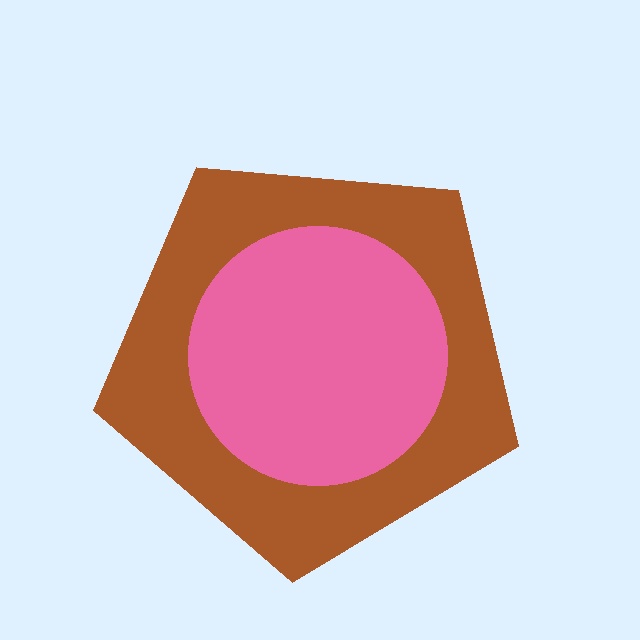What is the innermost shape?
The pink circle.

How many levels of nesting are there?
2.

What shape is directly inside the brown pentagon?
The pink circle.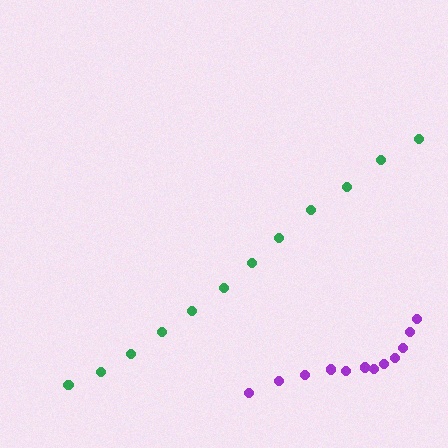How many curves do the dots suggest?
There are 2 distinct paths.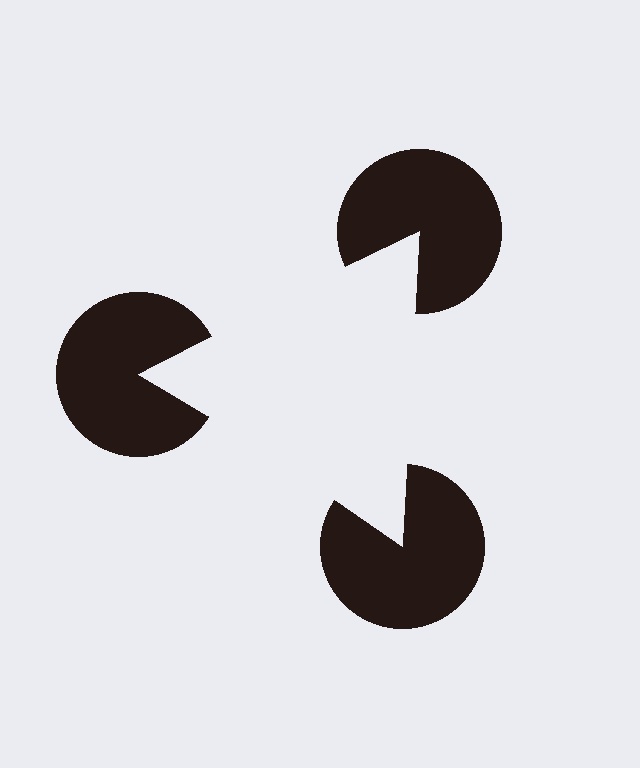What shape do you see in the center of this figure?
An illusory triangle — its edges are inferred from the aligned wedge cuts in the pac-man discs, not physically drawn.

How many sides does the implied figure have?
3 sides.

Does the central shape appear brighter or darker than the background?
It typically appears slightly brighter than the background, even though no actual brightness change is drawn.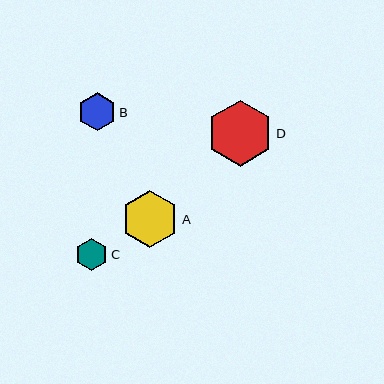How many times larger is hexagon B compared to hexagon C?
Hexagon B is approximately 1.2 times the size of hexagon C.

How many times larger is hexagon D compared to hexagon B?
Hexagon D is approximately 1.7 times the size of hexagon B.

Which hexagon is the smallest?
Hexagon C is the smallest with a size of approximately 32 pixels.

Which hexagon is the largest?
Hexagon D is the largest with a size of approximately 66 pixels.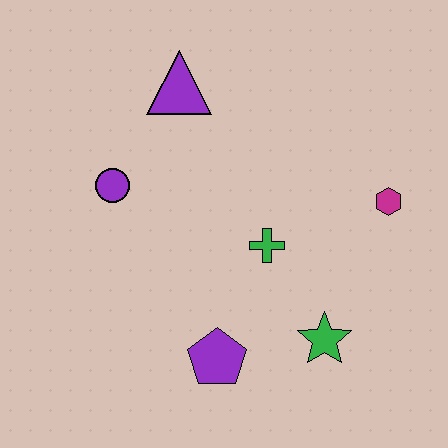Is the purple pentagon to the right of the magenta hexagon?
No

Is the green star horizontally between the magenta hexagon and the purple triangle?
Yes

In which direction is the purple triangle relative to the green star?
The purple triangle is above the green star.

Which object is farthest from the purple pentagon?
The purple triangle is farthest from the purple pentagon.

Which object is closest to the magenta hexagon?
The green cross is closest to the magenta hexagon.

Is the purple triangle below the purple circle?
No